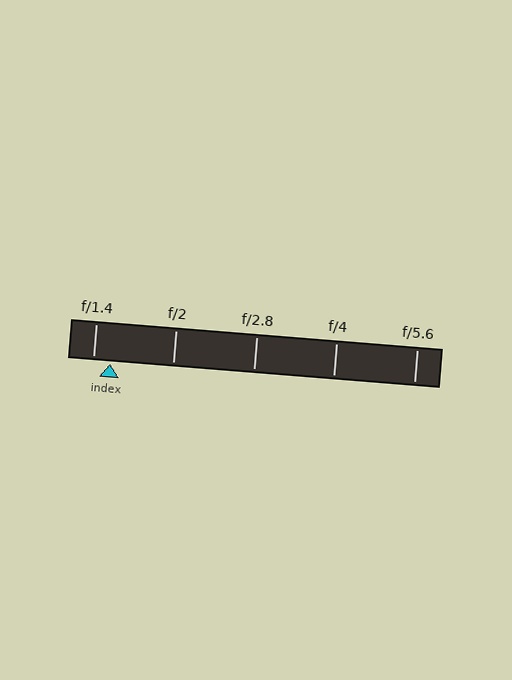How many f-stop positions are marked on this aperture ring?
There are 5 f-stop positions marked.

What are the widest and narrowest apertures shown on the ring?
The widest aperture shown is f/1.4 and the narrowest is f/5.6.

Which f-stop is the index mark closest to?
The index mark is closest to f/1.4.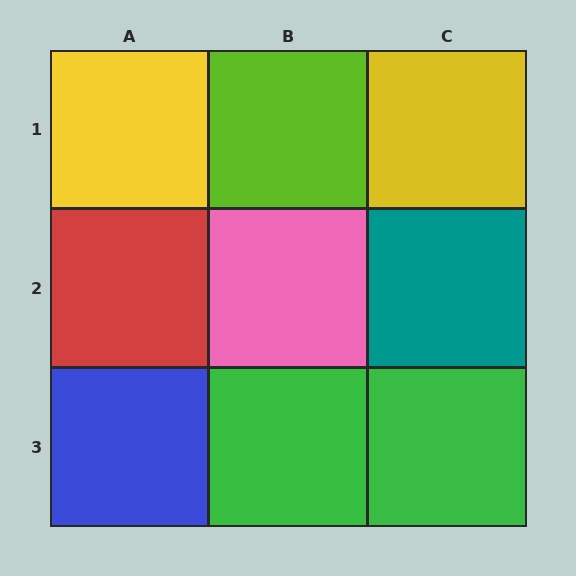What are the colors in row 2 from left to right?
Red, pink, teal.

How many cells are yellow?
2 cells are yellow.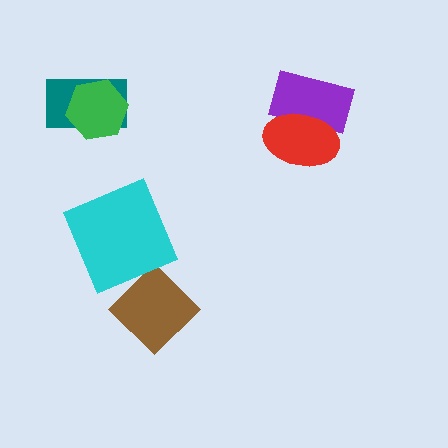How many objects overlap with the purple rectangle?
1 object overlaps with the purple rectangle.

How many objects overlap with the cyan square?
0 objects overlap with the cyan square.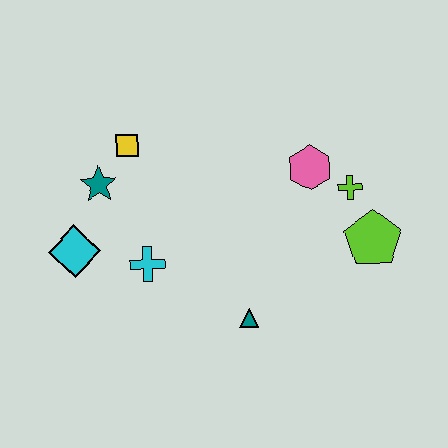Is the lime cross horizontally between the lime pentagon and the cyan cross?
Yes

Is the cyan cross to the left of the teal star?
No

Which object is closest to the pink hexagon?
The lime cross is closest to the pink hexagon.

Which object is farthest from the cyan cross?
The lime pentagon is farthest from the cyan cross.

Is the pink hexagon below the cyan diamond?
No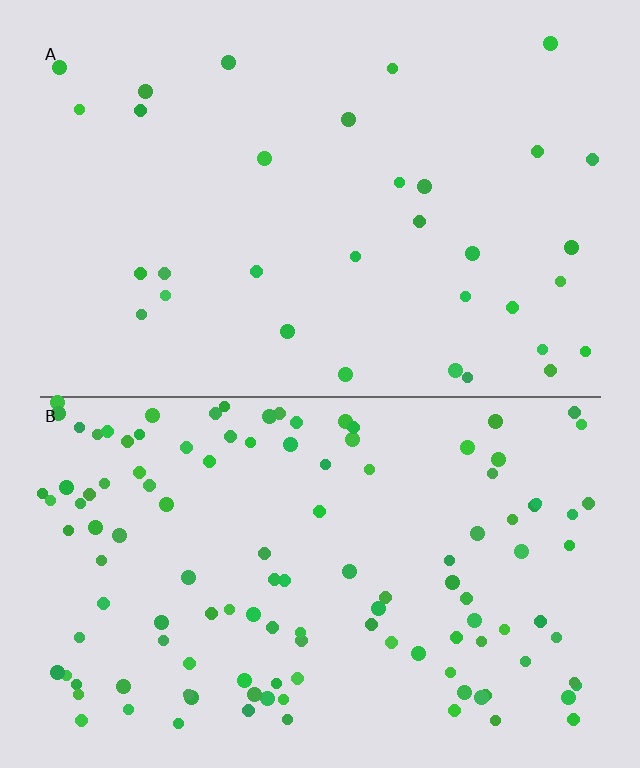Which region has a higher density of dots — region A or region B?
B (the bottom).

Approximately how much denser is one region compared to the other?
Approximately 3.7× — region B over region A.